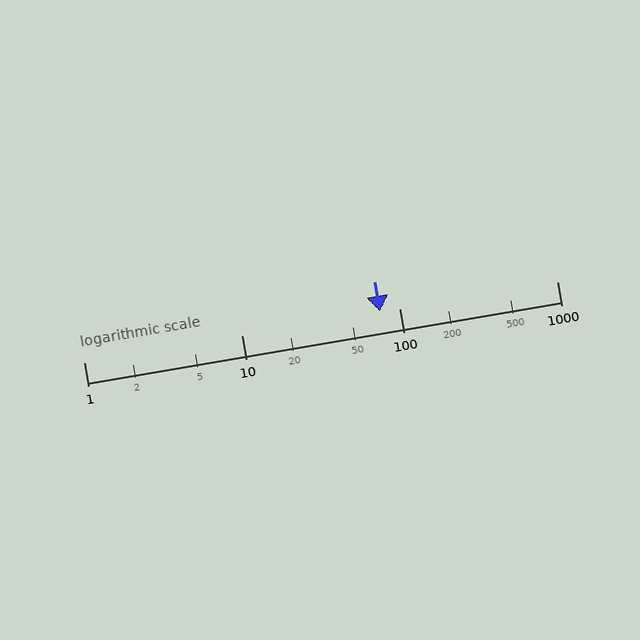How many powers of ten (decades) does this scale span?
The scale spans 3 decades, from 1 to 1000.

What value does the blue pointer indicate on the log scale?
The pointer indicates approximately 76.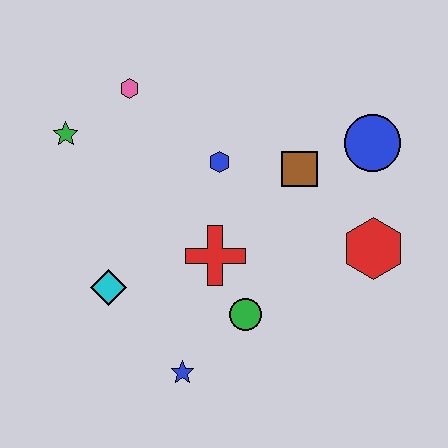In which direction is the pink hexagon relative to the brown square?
The pink hexagon is to the left of the brown square.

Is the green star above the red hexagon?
Yes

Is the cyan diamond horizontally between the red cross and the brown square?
No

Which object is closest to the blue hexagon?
The brown square is closest to the blue hexagon.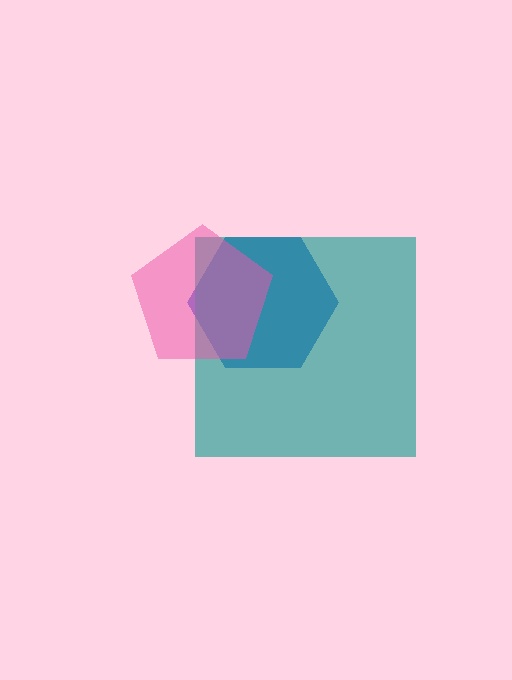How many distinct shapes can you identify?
There are 3 distinct shapes: a blue hexagon, a teal square, a pink pentagon.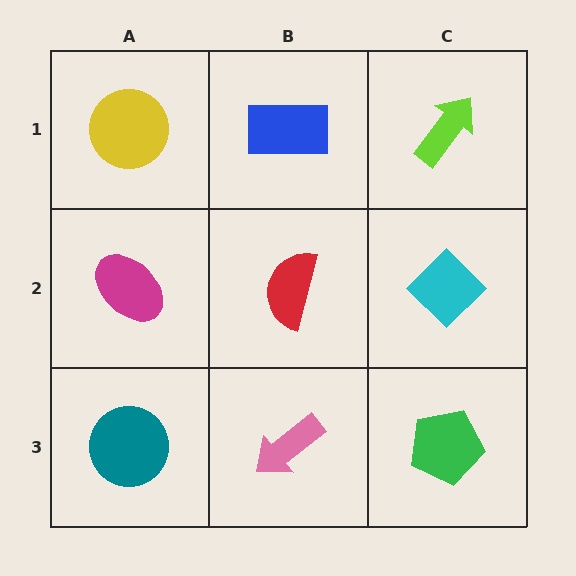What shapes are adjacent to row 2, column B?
A blue rectangle (row 1, column B), a pink arrow (row 3, column B), a magenta ellipse (row 2, column A), a cyan diamond (row 2, column C).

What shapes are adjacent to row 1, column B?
A red semicircle (row 2, column B), a yellow circle (row 1, column A), a lime arrow (row 1, column C).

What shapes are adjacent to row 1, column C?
A cyan diamond (row 2, column C), a blue rectangle (row 1, column B).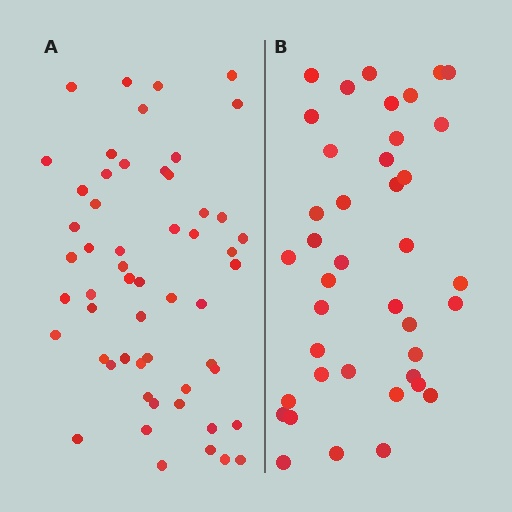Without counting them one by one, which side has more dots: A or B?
Region A (the left region) has more dots.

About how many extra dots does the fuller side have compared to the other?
Region A has approximately 15 more dots than region B.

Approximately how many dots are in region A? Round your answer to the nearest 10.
About 60 dots. (The exact count is 55, which rounds to 60.)